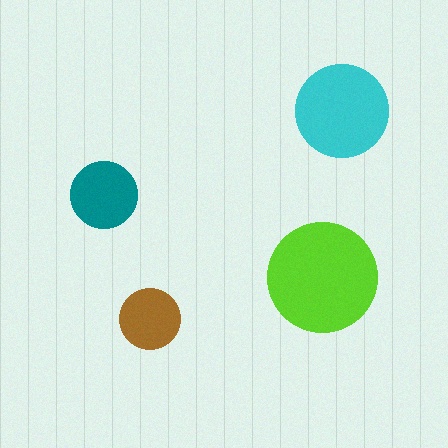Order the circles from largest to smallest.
the lime one, the cyan one, the teal one, the brown one.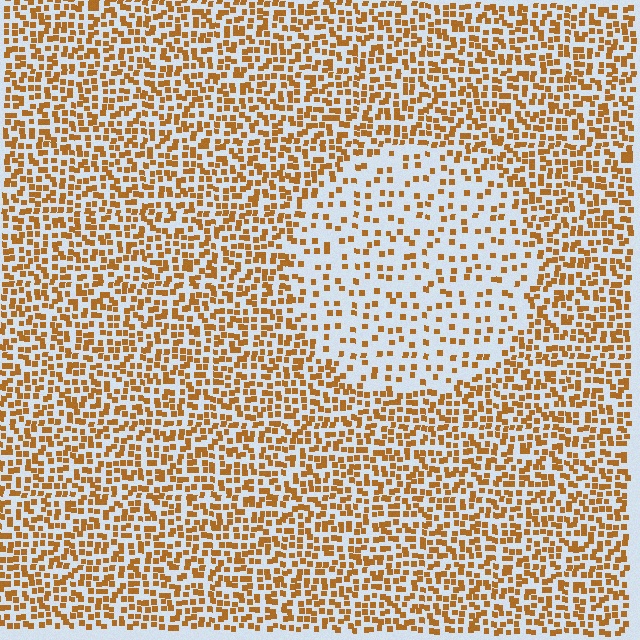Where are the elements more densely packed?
The elements are more densely packed outside the circle boundary.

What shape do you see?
I see a circle.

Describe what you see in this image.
The image contains small brown elements arranged at two different densities. A circle-shaped region is visible where the elements are less densely packed than the surrounding area.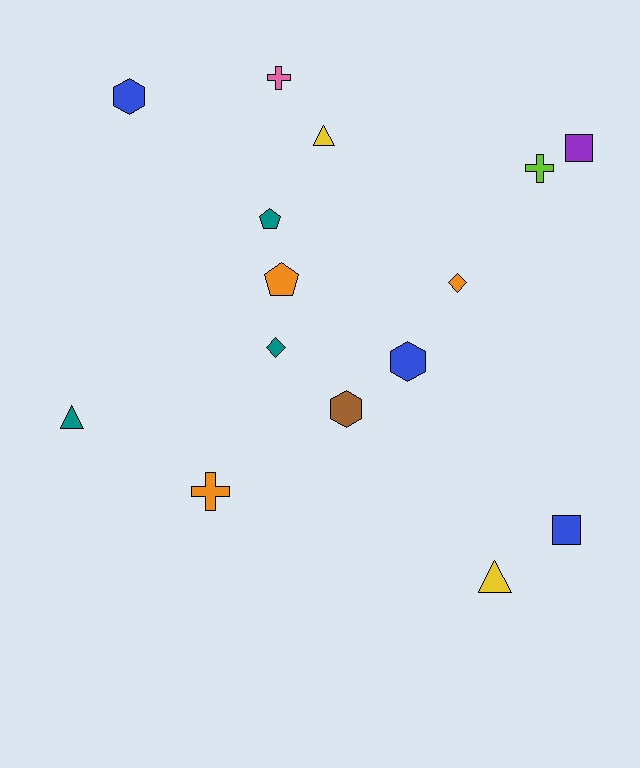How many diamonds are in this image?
There are 2 diamonds.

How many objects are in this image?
There are 15 objects.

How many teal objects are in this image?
There are 3 teal objects.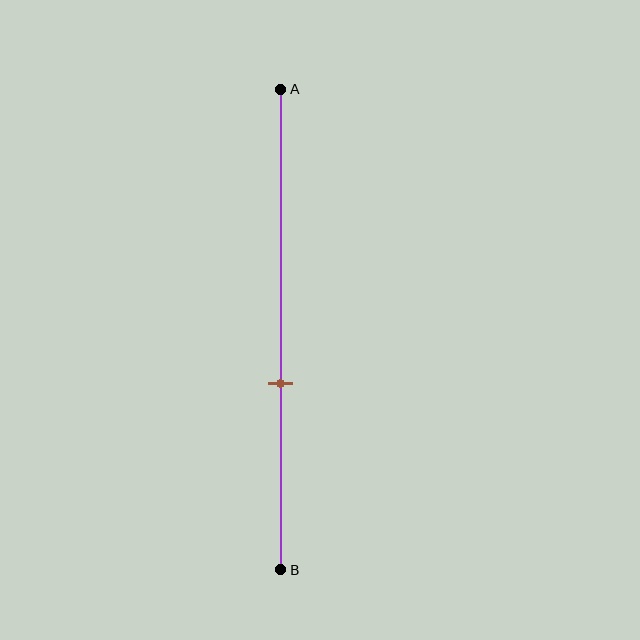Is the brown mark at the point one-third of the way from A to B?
No, the mark is at about 60% from A, not at the 33% one-third point.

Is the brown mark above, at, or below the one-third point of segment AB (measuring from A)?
The brown mark is below the one-third point of segment AB.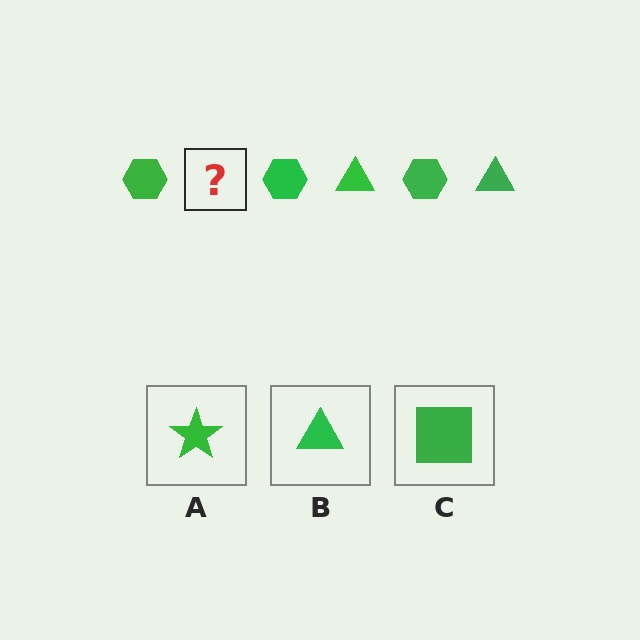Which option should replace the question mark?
Option B.